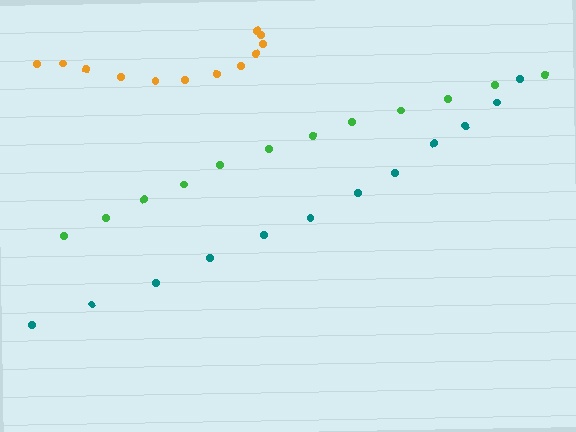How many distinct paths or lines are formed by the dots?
There are 3 distinct paths.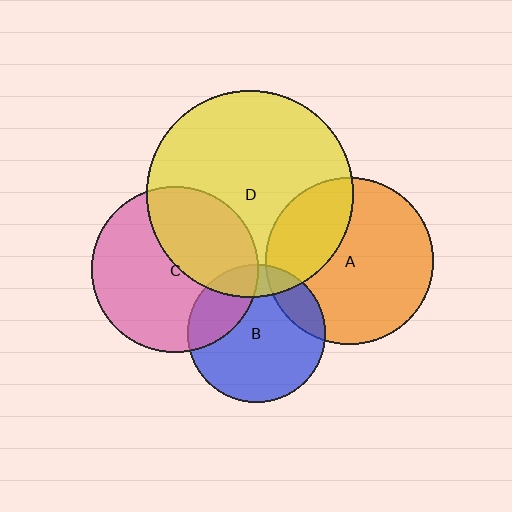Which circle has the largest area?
Circle D (yellow).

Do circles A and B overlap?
Yes.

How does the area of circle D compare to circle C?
Approximately 1.5 times.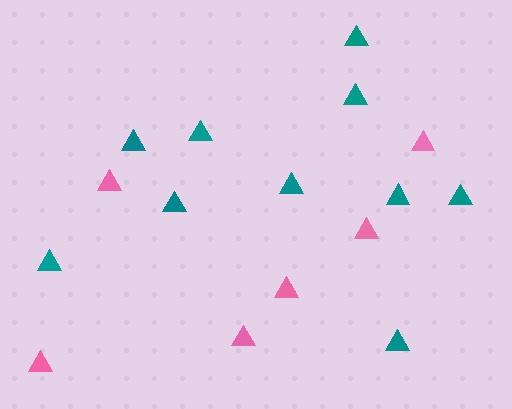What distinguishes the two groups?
There are 2 groups: one group of teal triangles (10) and one group of pink triangles (6).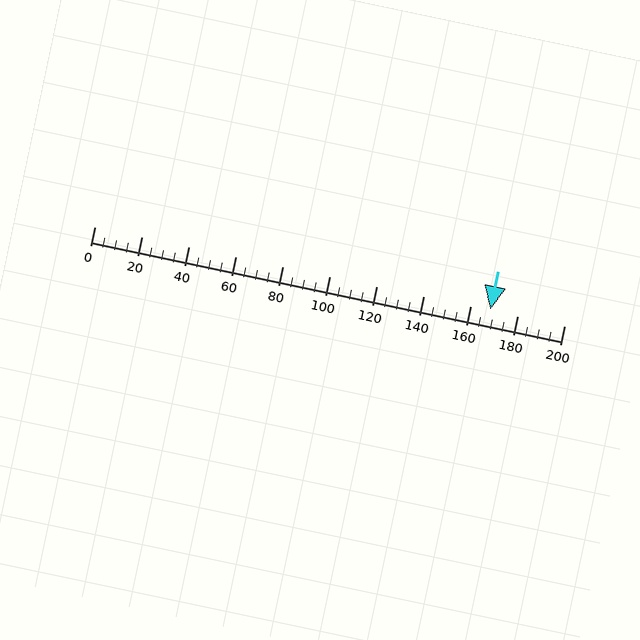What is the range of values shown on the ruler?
The ruler shows values from 0 to 200.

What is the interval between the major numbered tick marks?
The major tick marks are spaced 20 units apart.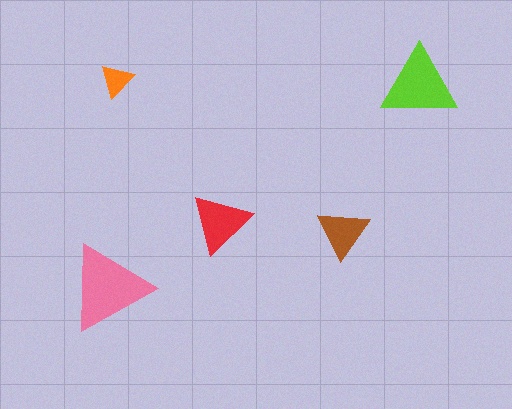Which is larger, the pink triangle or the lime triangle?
The pink one.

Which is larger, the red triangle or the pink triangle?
The pink one.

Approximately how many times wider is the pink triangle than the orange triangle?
About 2.5 times wider.